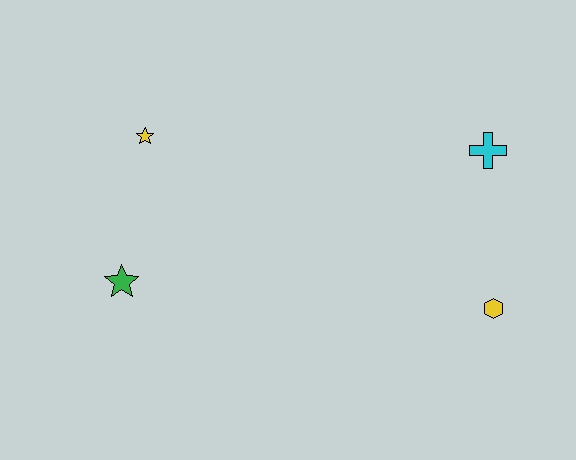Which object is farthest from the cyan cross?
The green star is farthest from the cyan cross.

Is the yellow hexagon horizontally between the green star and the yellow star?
No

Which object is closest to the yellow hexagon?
The cyan cross is closest to the yellow hexagon.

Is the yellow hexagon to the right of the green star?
Yes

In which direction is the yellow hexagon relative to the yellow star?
The yellow hexagon is to the right of the yellow star.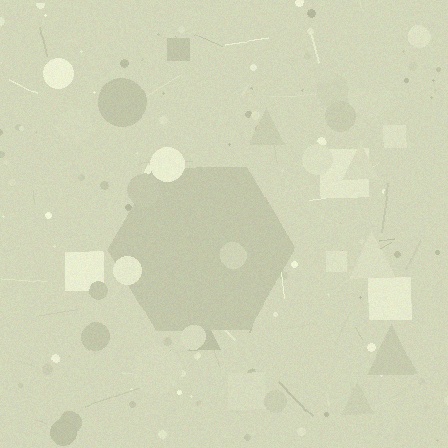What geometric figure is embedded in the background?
A hexagon is embedded in the background.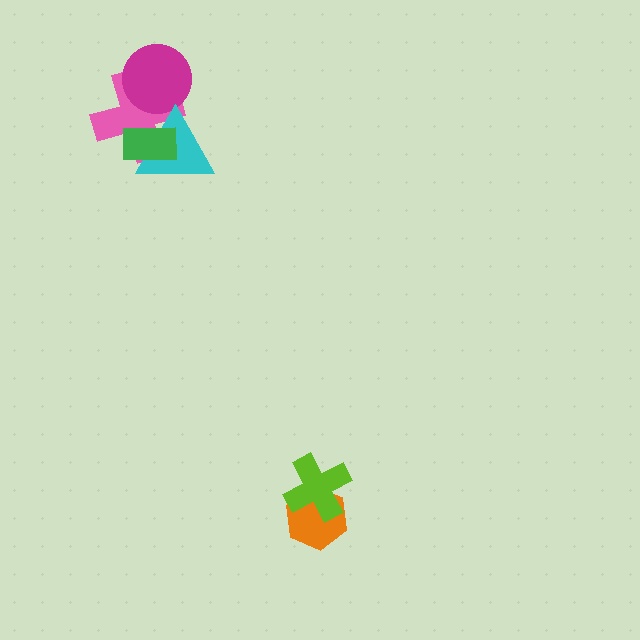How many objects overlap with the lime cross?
1 object overlaps with the lime cross.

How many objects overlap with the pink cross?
3 objects overlap with the pink cross.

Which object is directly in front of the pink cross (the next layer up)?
The magenta circle is directly in front of the pink cross.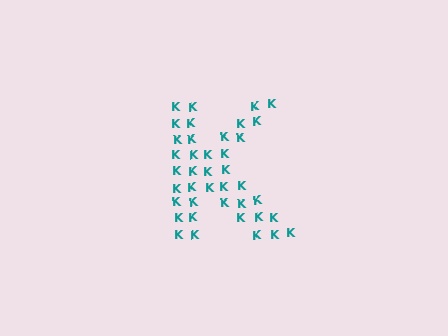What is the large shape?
The large shape is the letter K.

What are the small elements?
The small elements are letter K's.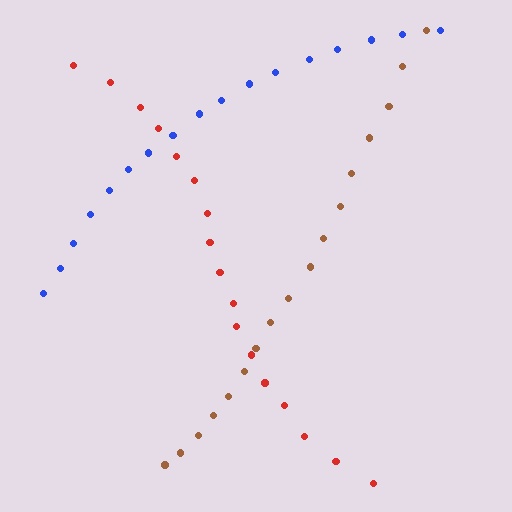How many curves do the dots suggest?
There are 3 distinct paths.